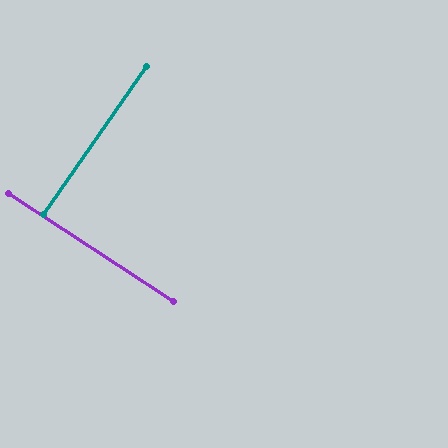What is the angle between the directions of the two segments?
Approximately 88 degrees.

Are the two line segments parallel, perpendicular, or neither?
Perpendicular — they meet at approximately 88°.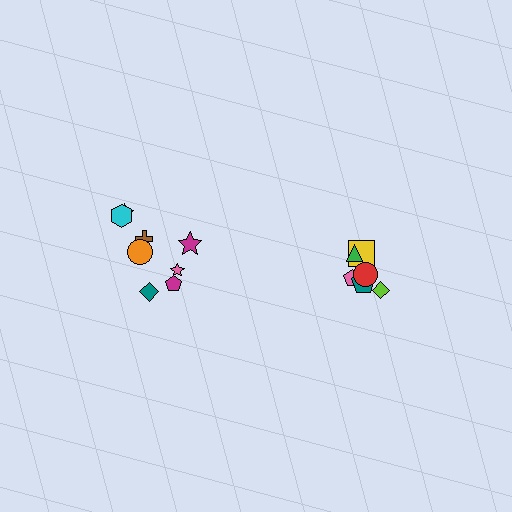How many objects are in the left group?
There are 8 objects.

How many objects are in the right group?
There are 6 objects.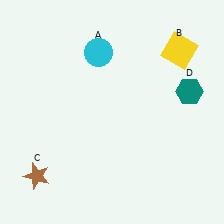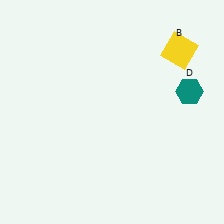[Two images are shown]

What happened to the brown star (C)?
The brown star (C) was removed in Image 2. It was in the bottom-left area of Image 1.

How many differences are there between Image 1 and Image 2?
There are 2 differences between the two images.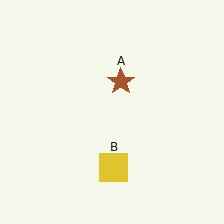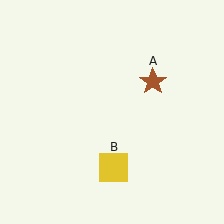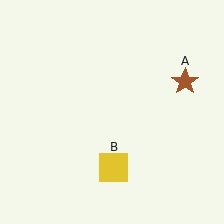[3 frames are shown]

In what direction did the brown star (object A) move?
The brown star (object A) moved right.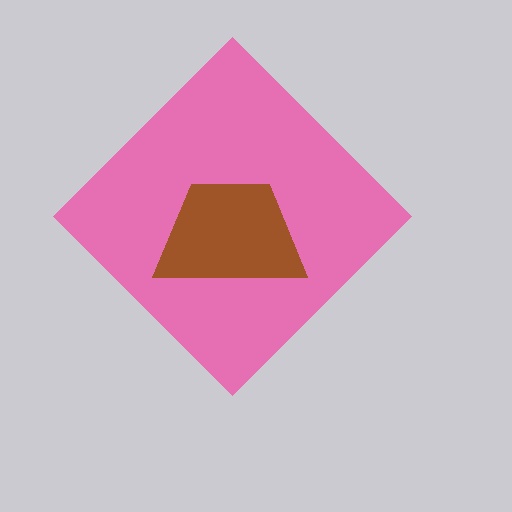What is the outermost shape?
The pink diamond.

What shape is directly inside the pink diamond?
The brown trapezoid.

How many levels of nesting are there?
2.